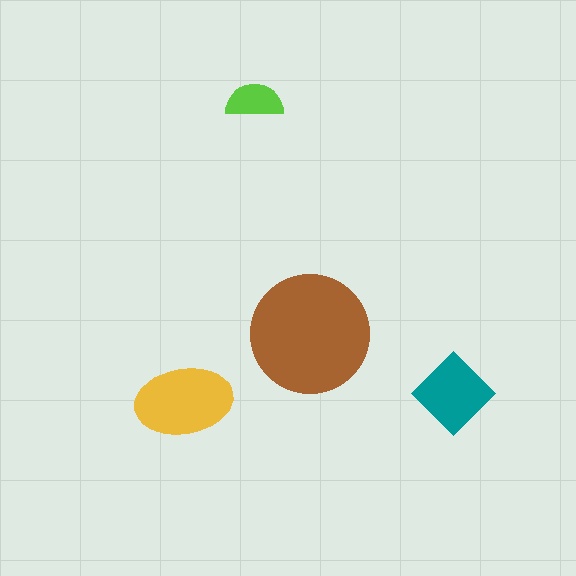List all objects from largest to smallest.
The brown circle, the yellow ellipse, the teal diamond, the lime semicircle.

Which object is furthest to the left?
The yellow ellipse is leftmost.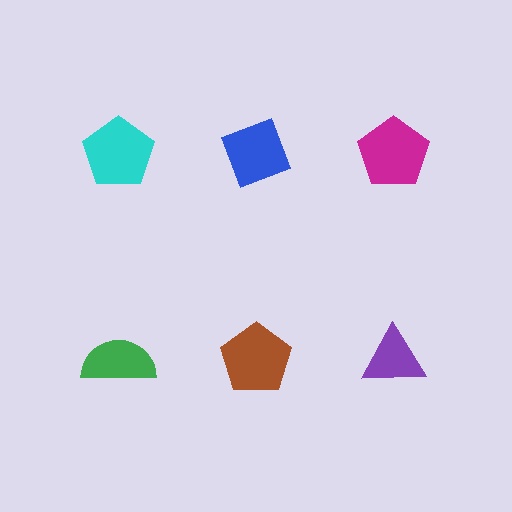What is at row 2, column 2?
A brown pentagon.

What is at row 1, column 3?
A magenta pentagon.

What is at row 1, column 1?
A cyan pentagon.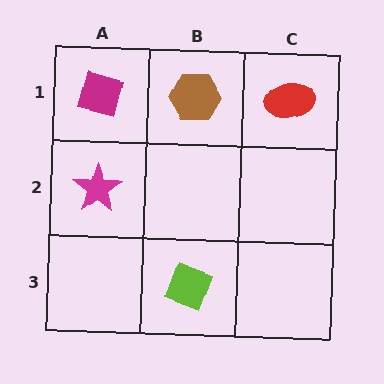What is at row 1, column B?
A brown hexagon.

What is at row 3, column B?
A lime diamond.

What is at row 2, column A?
A magenta star.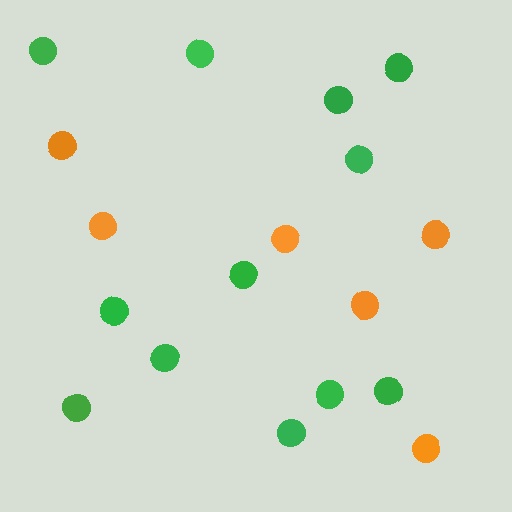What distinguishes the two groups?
There are 2 groups: one group of green circles (12) and one group of orange circles (6).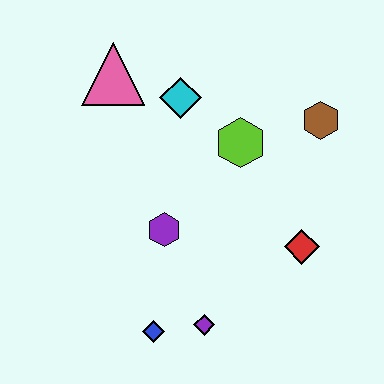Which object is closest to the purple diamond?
The blue diamond is closest to the purple diamond.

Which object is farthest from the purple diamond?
The pink triangle is farthest from the purple diamond.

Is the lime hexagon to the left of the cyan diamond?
No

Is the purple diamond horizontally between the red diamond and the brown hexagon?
No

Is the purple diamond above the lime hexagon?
No